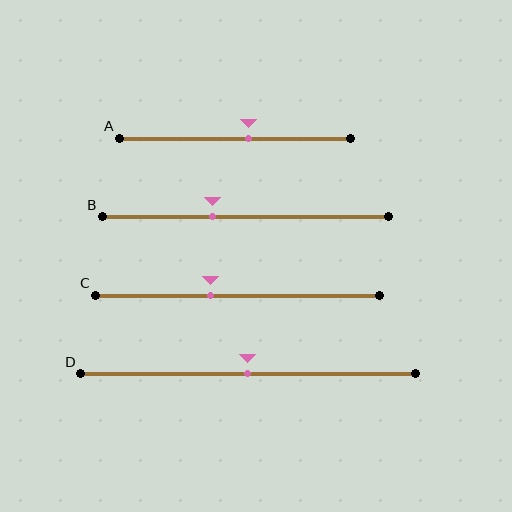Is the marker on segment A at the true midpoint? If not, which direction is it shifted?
No, the marker on segment A is shifted to the right by about 6% of the segment length.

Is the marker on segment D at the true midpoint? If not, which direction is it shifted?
Yes, the marker on segment D is at the true midpoint.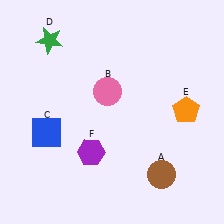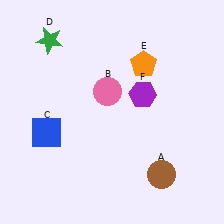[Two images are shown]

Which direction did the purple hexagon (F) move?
The purple hexagon (F) moved up.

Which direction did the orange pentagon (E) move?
The orange pentagon (E) moved up.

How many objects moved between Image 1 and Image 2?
2 objects moved between the two images.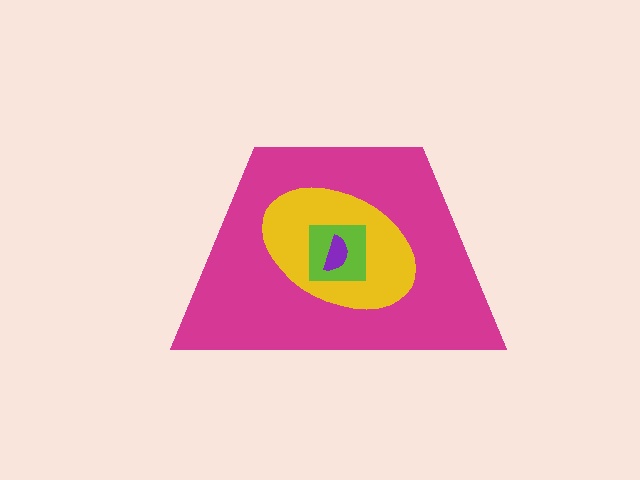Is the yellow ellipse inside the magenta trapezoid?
Yes.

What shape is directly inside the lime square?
The purple semicircle.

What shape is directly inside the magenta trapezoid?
The yellow ellipse.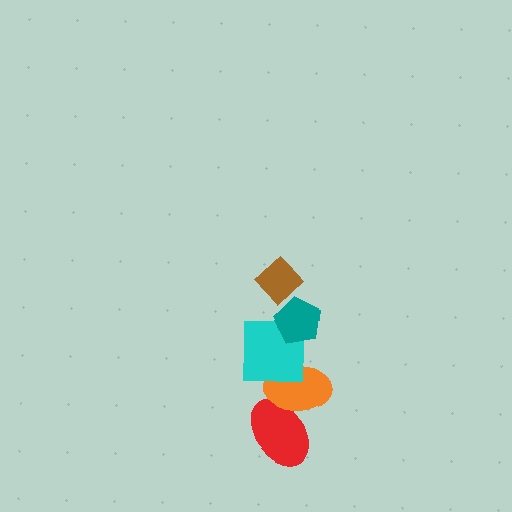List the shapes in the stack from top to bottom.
From top to bottom: the brown diamond, the teal pentagon, the cyan square, the orange ellipse, the red ellipse.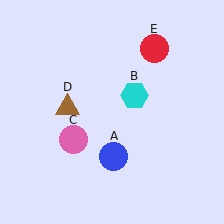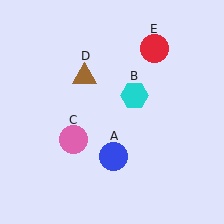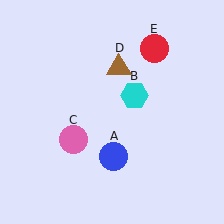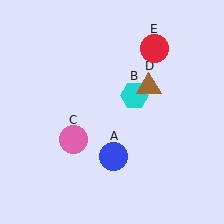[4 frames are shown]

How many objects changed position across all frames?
1 object changed position: brown triangle (object D).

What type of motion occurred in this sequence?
The brown triangle (object D) rotated clockwise around the center of the scene.